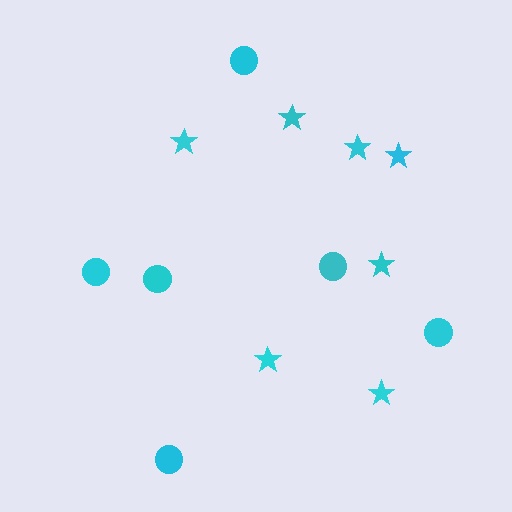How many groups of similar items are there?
There are 2 groups: one group of stars (7) and one group of circles (6).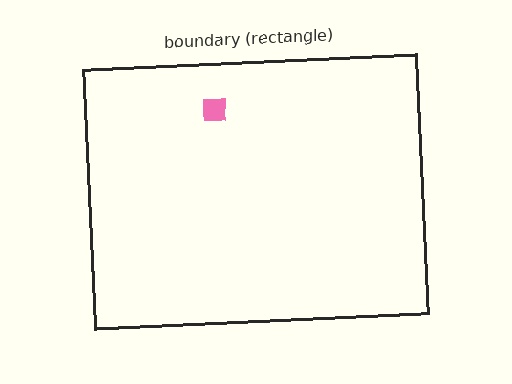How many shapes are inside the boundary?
1 inside, 0 outside.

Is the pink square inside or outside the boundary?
Inside.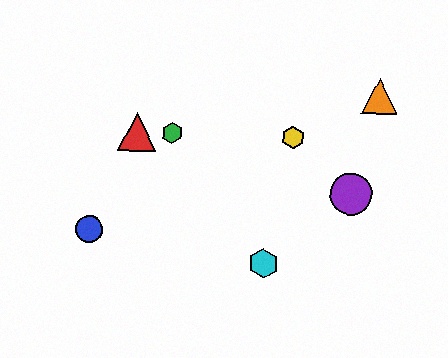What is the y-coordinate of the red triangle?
The red triangle is at y≈132.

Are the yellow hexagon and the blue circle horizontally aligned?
No, the yellow hexagon is at y≈137 and the blue circle is at y≈229.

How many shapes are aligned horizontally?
3 shapes (the red triangle, the green hexagon, the yellow hexagon) are aligned horizontally.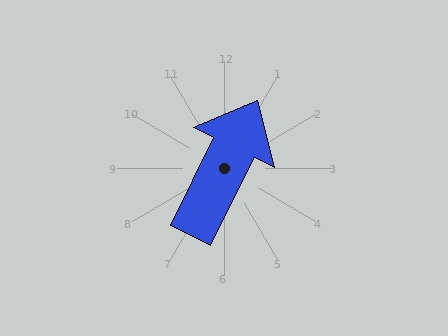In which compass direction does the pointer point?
Northeast.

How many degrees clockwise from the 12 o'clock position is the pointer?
Approximately 26 degrees.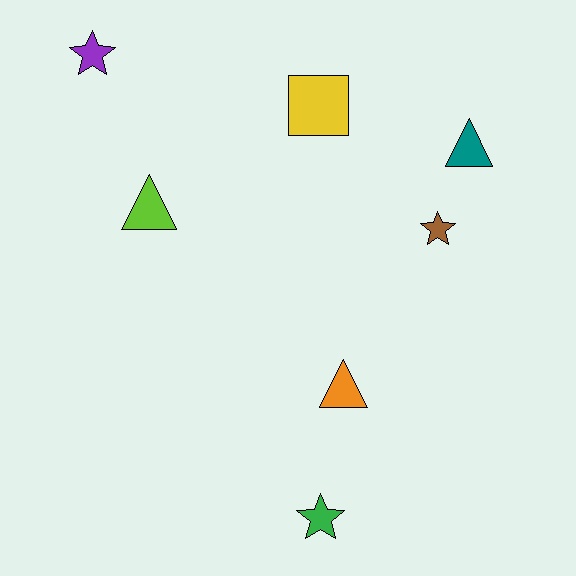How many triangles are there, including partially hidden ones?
There are 3 triangles.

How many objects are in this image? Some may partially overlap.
There are 7 objects.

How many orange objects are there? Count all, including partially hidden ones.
There is 1 orange object.